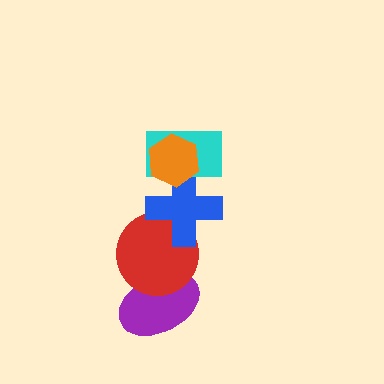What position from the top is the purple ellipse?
The purple ellipse is 5th from the top.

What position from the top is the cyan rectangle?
The cyan rectangle is 2nd from the top.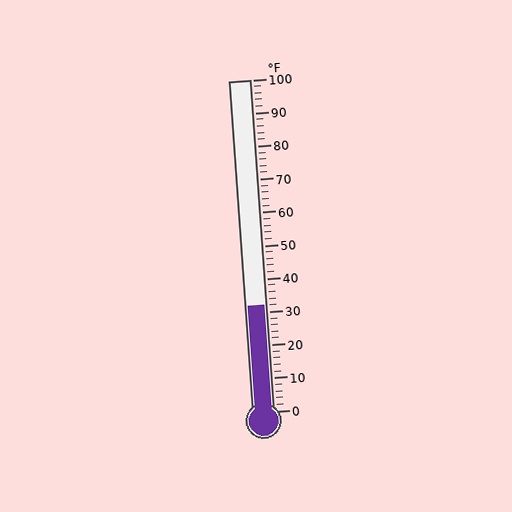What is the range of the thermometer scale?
The thermometer scale ranges from 0°F to 100°F.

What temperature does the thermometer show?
The thermometer shows approximately 32°F.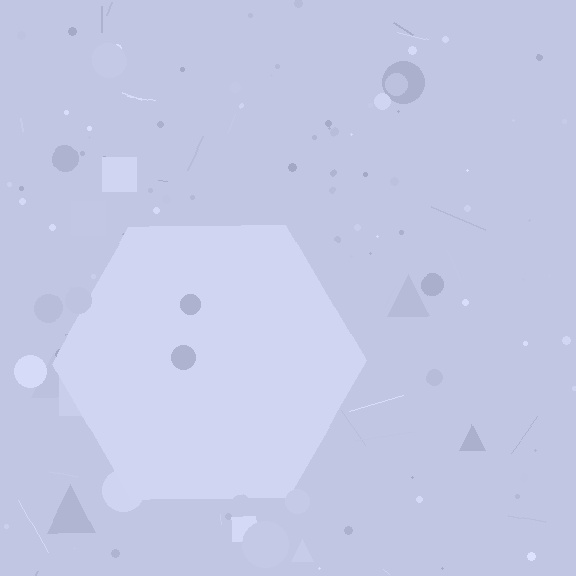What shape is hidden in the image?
A hexagon is hidden in the image.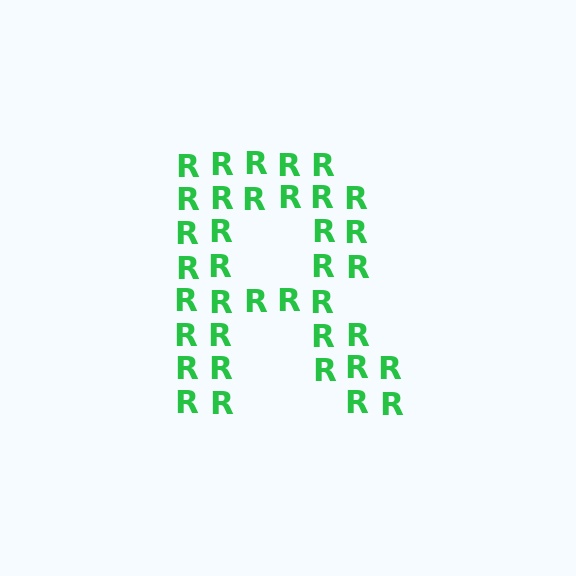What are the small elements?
The small elements are letter R's.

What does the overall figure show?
The overall figure shows the letter R.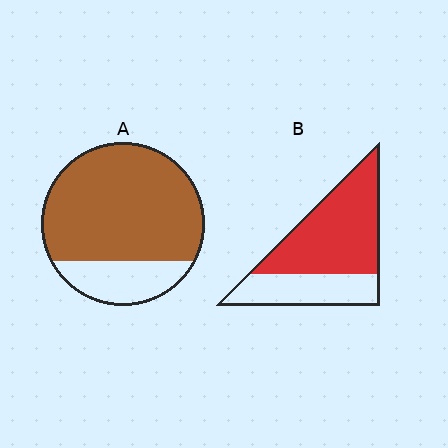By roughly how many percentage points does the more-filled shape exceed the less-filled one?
By roughly 15 percentage points (A over B).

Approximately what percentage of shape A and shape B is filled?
A is approximately 80% and B is approximately 65%.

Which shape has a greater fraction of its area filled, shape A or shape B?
Shape A.